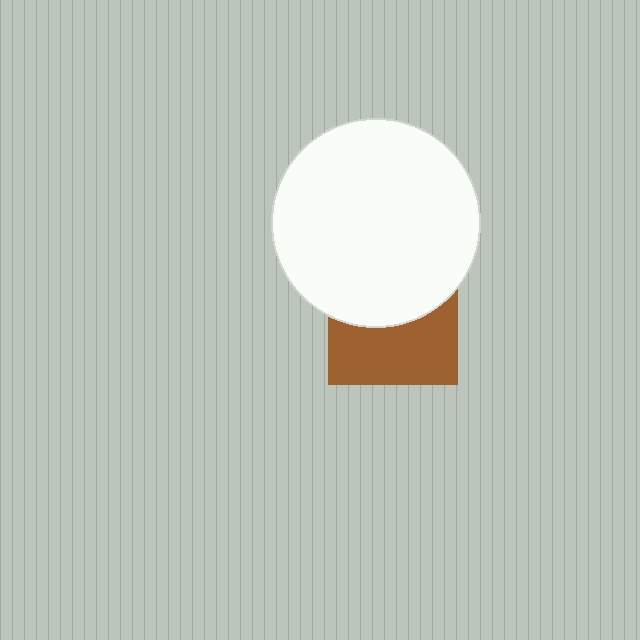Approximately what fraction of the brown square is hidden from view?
Roughly 49% of the brown square is hidden behind the white circle.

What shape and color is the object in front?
The object in front is a white circle.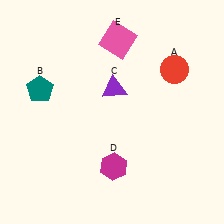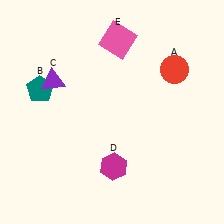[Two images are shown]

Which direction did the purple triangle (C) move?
The purple triangle (C) moved left.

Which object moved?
The purple triangle (C) moved left.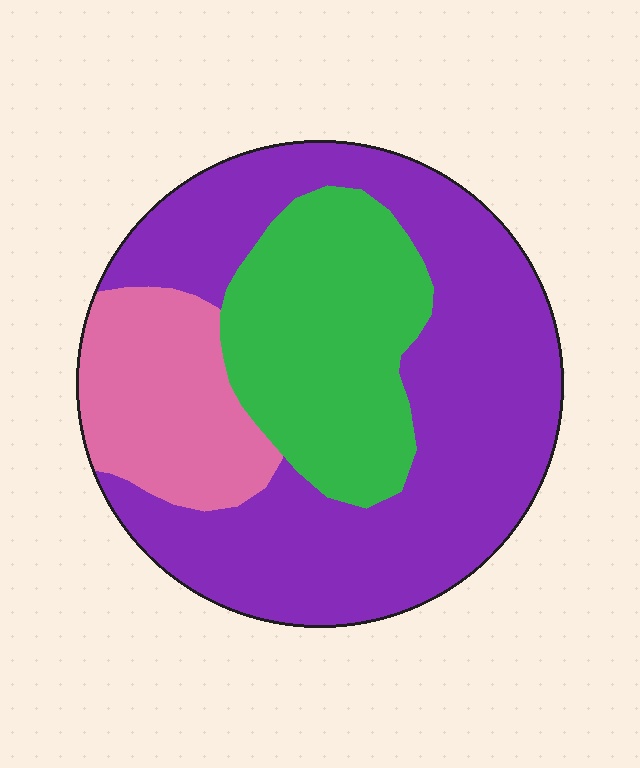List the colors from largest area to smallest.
From largest to smallest: purple, green, pink.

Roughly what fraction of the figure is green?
Green covers roughly 25% of the figure.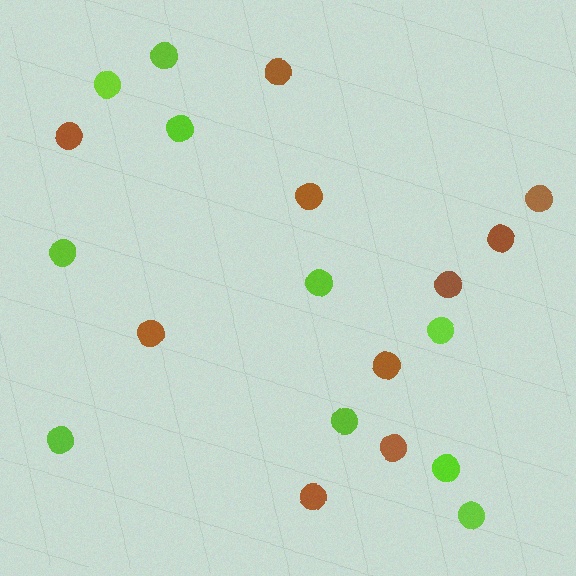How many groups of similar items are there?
There are 2 groups: one group of brown circles (10) and one group of lime circles (10).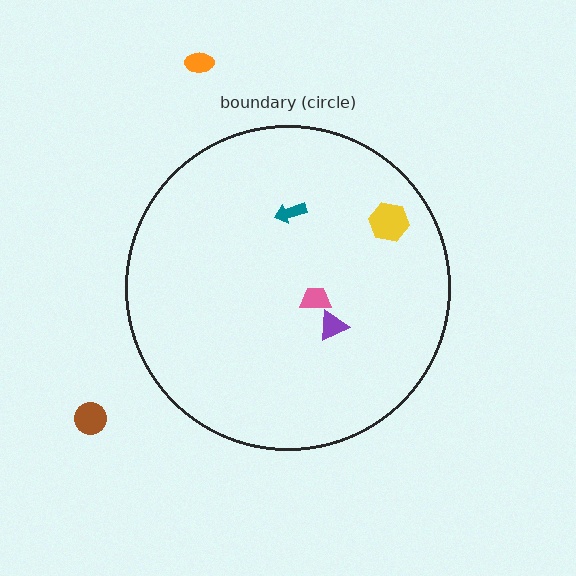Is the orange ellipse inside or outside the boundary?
Outside.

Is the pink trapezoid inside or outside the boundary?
Inside.